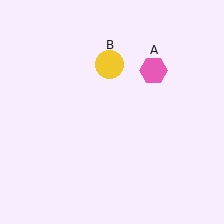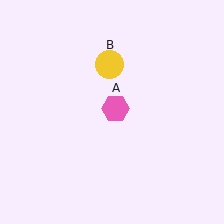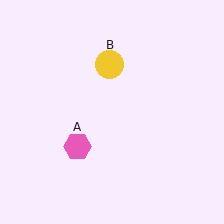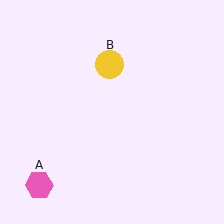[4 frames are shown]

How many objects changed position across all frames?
1 object changed position: pink hexagon (object A).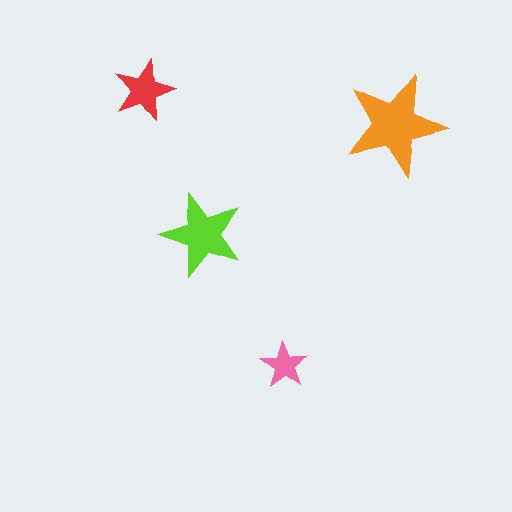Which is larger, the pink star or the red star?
The red one.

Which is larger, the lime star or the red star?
The lime one.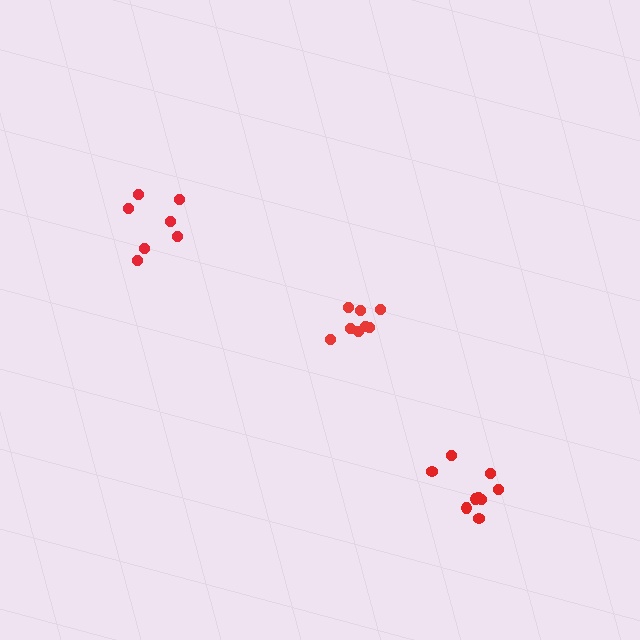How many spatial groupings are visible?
There are 3 spatial groupings.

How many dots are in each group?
Group 1: 9 dots, Group 2: 7 dots, Group 3: 8 dots (24 total).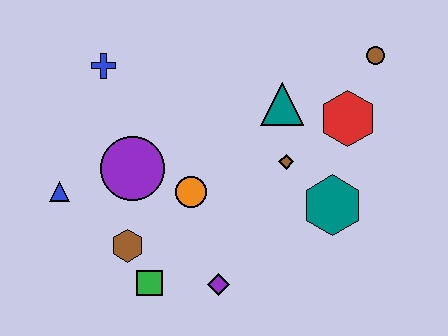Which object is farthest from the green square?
The brown circle is farthest from the green square.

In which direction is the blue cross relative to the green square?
The blue cross is above the green square.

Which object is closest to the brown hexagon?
The green square is closest to the brown hexagon.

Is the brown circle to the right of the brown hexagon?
Yes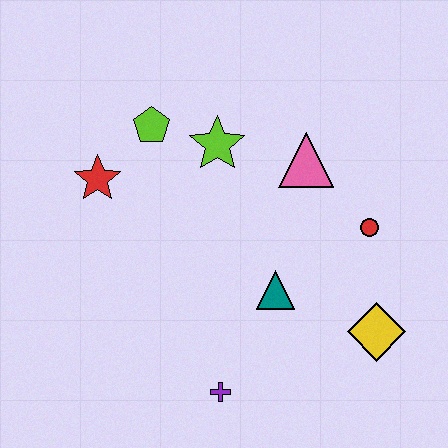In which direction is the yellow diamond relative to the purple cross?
The yellow diamond is to the right of the purple cross.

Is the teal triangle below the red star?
Yes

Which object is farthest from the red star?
The yellow diamond is farthest from the red star.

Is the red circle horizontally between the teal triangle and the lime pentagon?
No